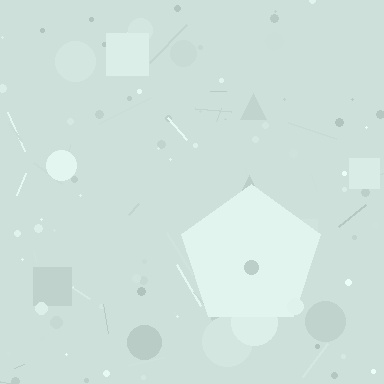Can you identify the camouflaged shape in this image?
The camouflaged shape is a pentagon.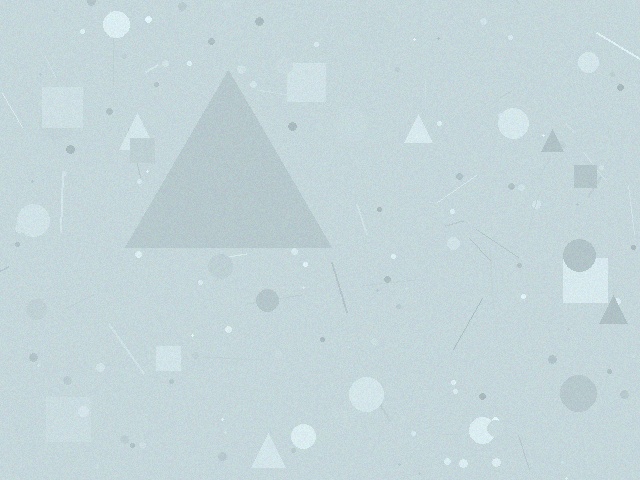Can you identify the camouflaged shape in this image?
The camouflaged shape is a triangle.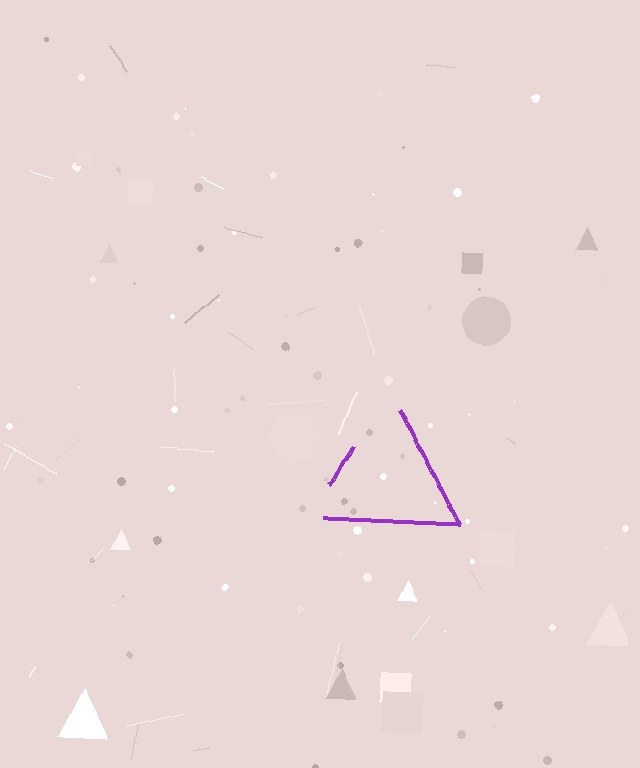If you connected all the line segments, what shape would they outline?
They would outline a triangle.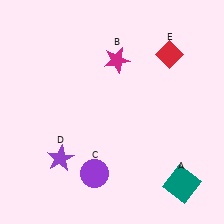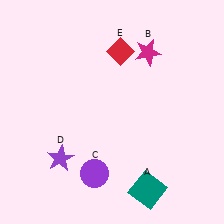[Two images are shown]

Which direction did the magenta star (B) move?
The magenta star (B) moved right.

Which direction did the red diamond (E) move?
The red diamond (E) moved left.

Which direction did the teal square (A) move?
The teal square (A) moved left.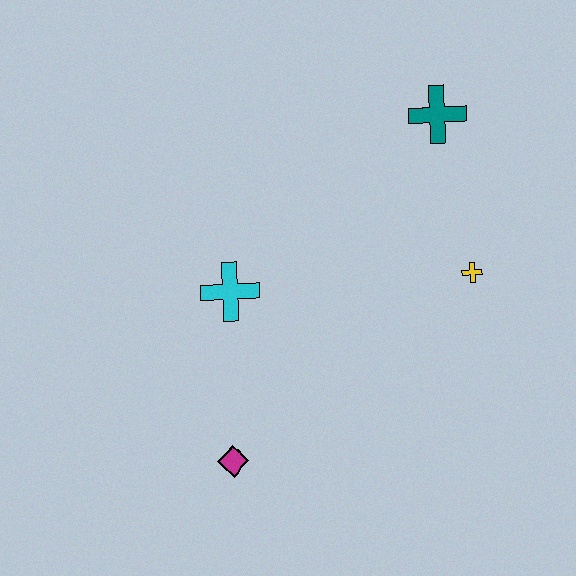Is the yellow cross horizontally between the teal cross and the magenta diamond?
No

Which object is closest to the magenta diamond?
The cyan cross is closest to the magenta diamond.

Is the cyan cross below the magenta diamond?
No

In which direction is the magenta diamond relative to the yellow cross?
The magenta diamond is to the left of the yellow cross.